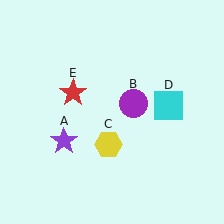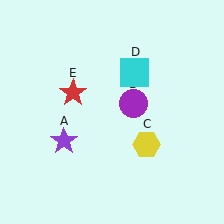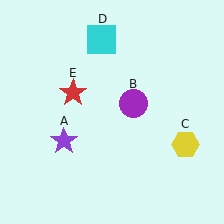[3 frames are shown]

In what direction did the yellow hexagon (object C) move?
The yellow hexagon (object C) moved right.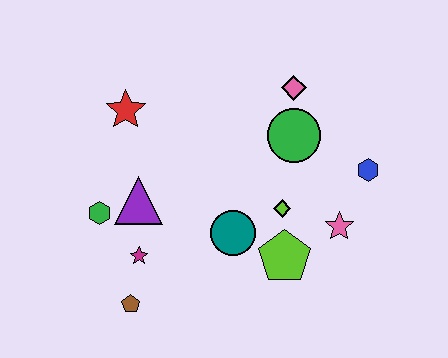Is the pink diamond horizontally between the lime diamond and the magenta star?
No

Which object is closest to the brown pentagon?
The magenta star is closest to the brown pentagon.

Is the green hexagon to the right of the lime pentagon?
No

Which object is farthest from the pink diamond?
The brown pentagon is farthest from the pink diamond.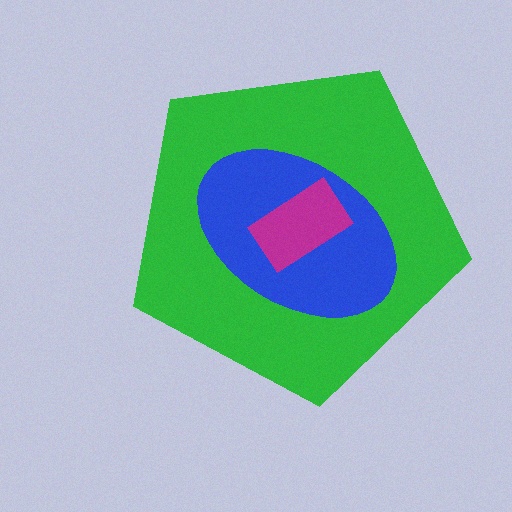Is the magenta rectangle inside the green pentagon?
Yes.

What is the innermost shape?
The magenta rectangle.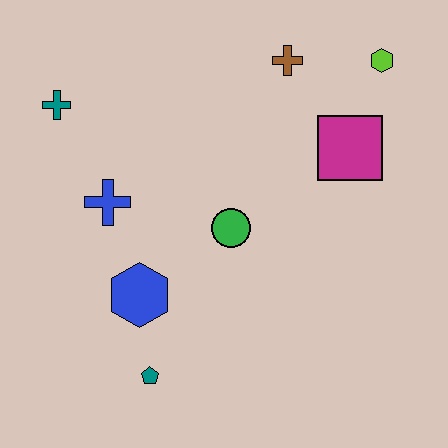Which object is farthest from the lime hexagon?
The teal pentagon is farthest from the lime hexagon.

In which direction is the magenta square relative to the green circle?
The magenta square is to the right of the green circle.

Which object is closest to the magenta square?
The lime hexagon is closest to the magenta square.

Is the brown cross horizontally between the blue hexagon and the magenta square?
Yes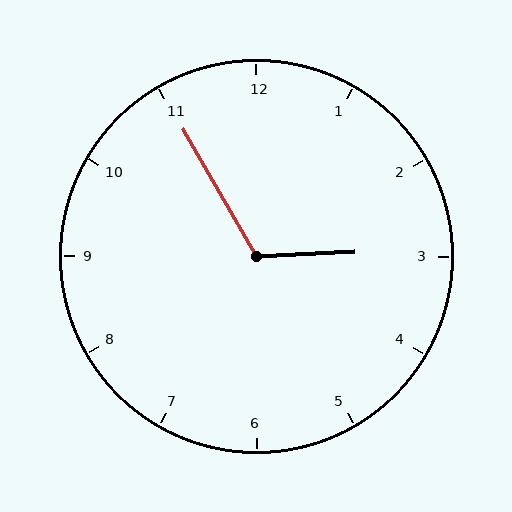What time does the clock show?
2:55.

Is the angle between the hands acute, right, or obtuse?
It is obtuse.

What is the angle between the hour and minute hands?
Approximately 118 degrees.